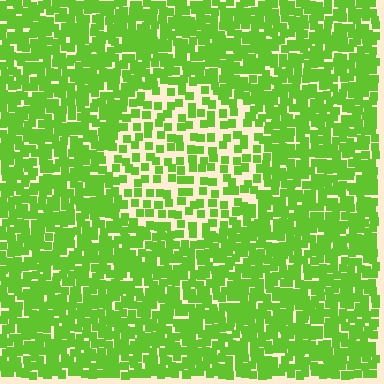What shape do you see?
I see a circle.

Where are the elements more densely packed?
The elements are more densely packed outside the circle boundary.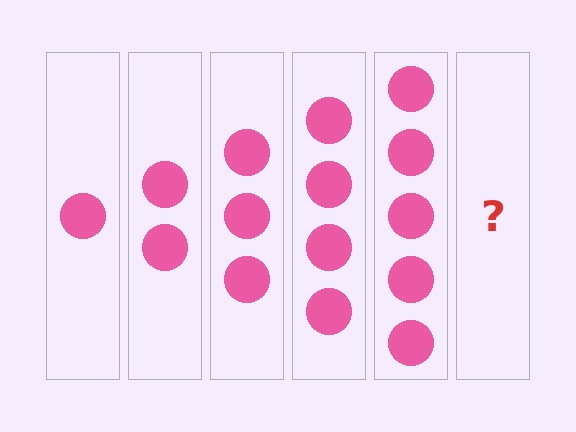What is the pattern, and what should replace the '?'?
The pattern is that each step adds one more circle. The '?' should be 6 circles.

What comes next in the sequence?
The next element should be 6 circles.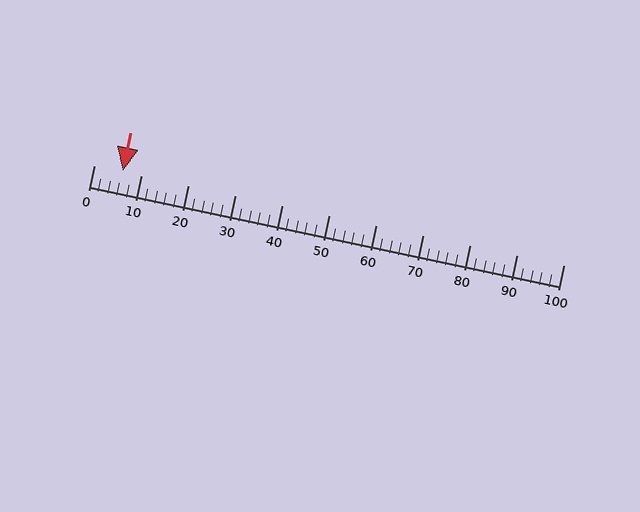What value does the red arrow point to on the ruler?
The red arrow points to approximately 6.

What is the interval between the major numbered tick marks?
The major tick marks are spaced 10 units apart.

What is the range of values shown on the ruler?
The ruler shows values from 0 to 100.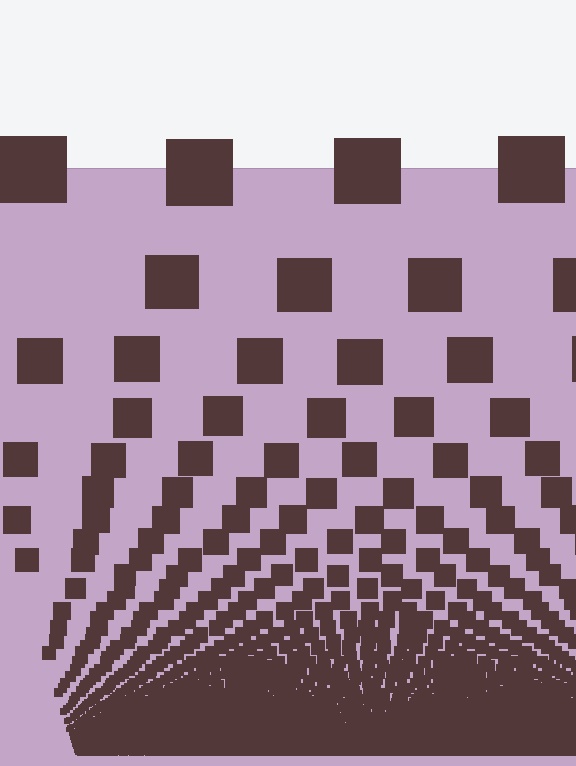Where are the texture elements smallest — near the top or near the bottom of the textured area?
Near the bottom.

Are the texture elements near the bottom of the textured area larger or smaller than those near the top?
Smaller. The gradient is inverted — elements near the bottom are smaller and denser.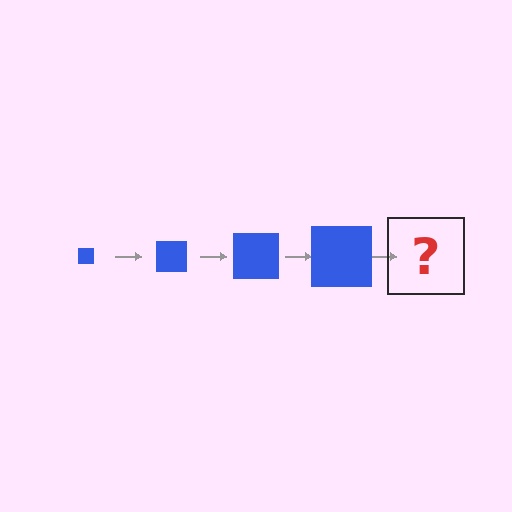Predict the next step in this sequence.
The next step is a blue square, larger than the previous one.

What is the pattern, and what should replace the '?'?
The pattern is that the square gets progressively larger each step. The '?' should be a blue square, larger than the previous one.